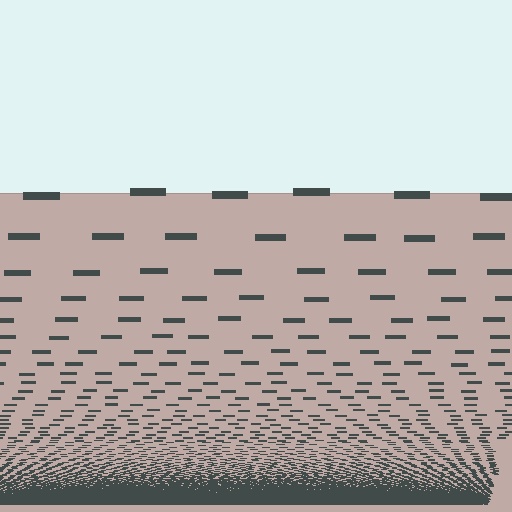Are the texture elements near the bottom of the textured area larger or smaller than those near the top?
Smaller. The gradient is inverted — elements near the bottom are smaller and denser.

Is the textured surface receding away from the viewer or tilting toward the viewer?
The surface appears to tilt toward the viewer. Texture elements get larger and sparser toward the top.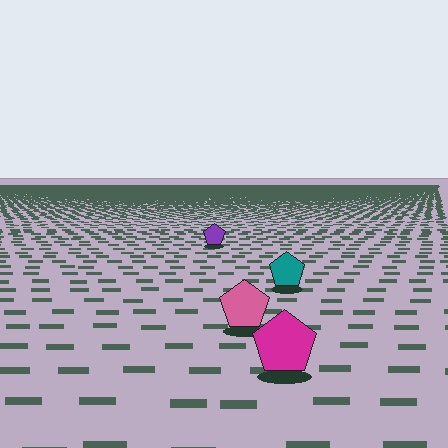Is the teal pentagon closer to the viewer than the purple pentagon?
Yes. The teal pentagon is closer — you can tell from the texture gradient: the ground texture is coarser near it.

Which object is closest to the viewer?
The magenta pentagon is closest. The texture marks near it are larger and more spread out.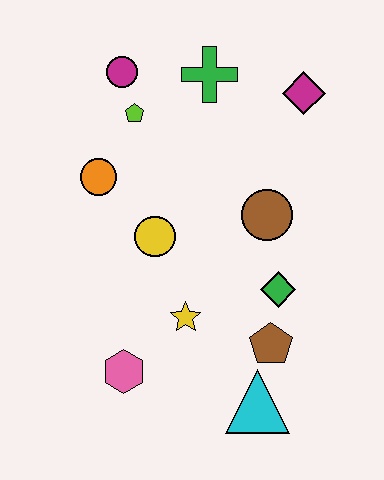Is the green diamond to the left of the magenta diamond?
Yes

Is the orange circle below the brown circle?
No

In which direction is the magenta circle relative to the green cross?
The magenta circle is to the left of the green cross.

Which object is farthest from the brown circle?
The pink hexagon is farthest from the brown circle.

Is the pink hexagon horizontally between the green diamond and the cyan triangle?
No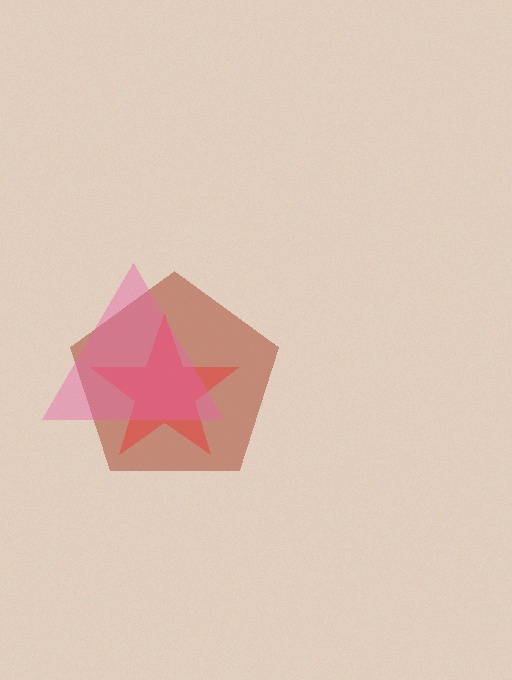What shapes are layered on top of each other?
The layered shapes are: a brown pentagon, a red star, a pink triangle.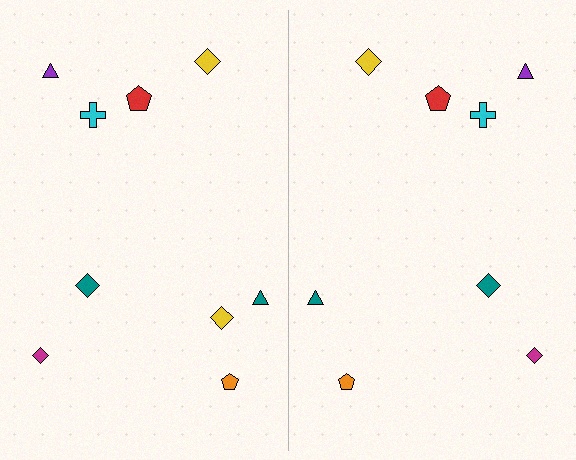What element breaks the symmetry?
A yellow diamond is missing from the right side.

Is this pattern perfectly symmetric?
No, the pattern is not perfectly symmetric. A yellow diamond is missing from the right side.